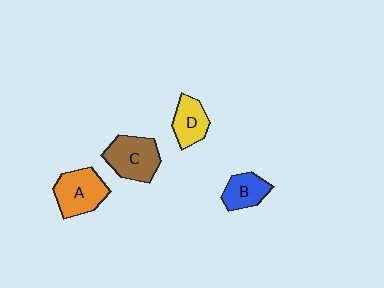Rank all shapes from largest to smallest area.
From largest to smallest: C (brown), A (orange), D (yellow), B (blue).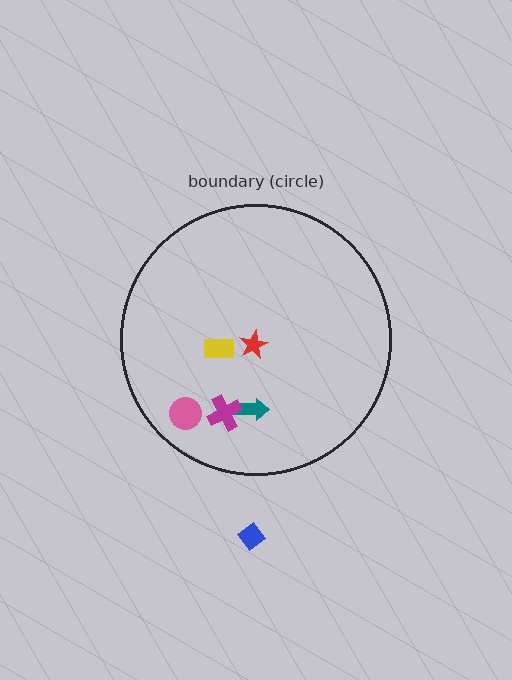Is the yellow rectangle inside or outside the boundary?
Inside.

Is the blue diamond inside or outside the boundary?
Outside.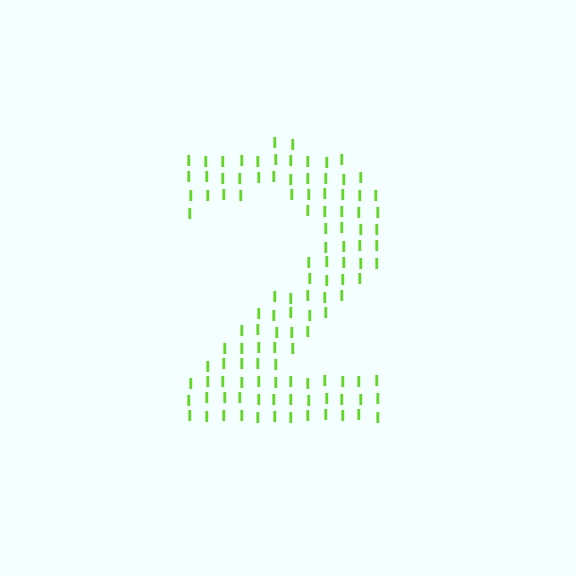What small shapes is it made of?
It is made of small letter I's.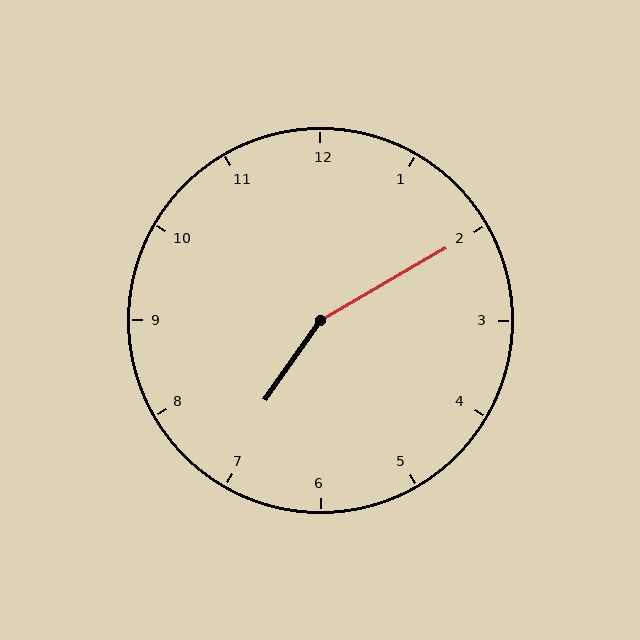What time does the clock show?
7:10.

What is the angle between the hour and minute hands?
Approximately 155 degrees.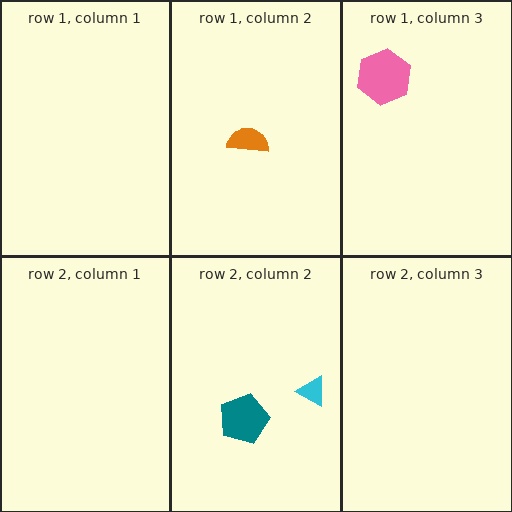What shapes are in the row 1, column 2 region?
The orange semicircle.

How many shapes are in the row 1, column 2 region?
1.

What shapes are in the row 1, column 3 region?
The pink hexagon.